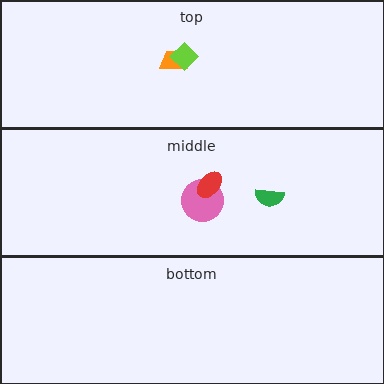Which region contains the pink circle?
The middle region.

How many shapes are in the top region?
2.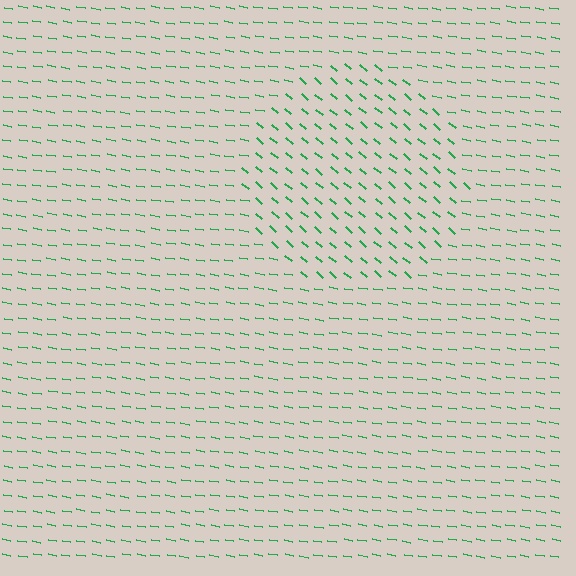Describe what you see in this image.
The image is filled with small green line segments. A circle region in the image has lines oriented differently from the surrounding lines, creating a visible texture boundary.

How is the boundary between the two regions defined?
The boundary is defined purely by a change in line orientation (approximately 31 degrees difference). All lines are the same color and thickness.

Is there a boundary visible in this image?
Yes, there is a texture boundary formed by a change in line orientation.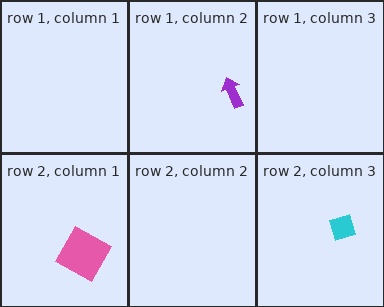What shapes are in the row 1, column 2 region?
The purple arrow.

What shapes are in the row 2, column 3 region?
The cyan diamond.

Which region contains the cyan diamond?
The row 2, column 3 region.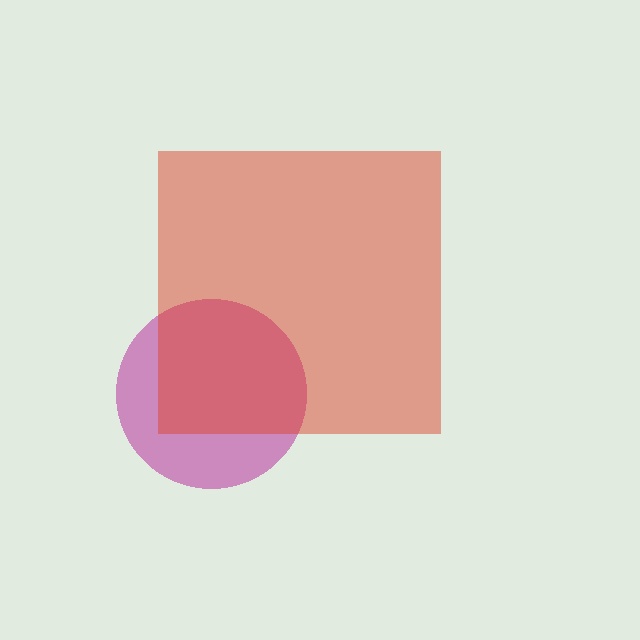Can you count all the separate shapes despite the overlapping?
Yes, there are 2 separate shapes.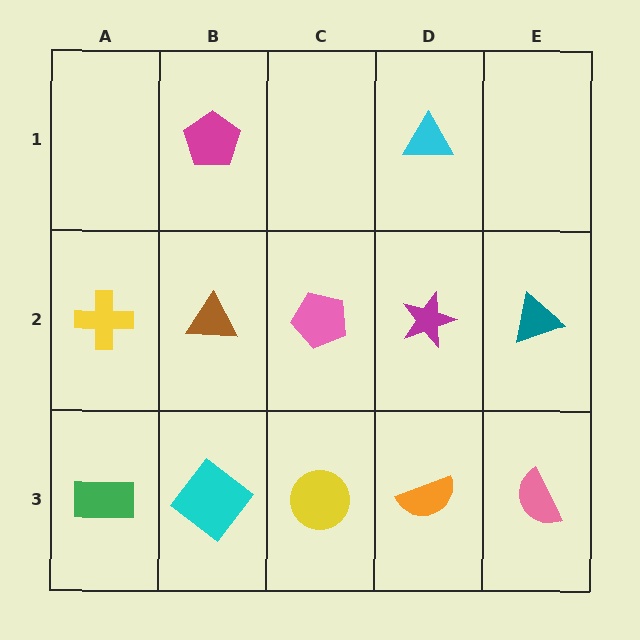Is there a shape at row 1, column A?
No, that cell is empty.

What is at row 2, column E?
A teal triangle.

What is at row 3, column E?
A pink semicircle.